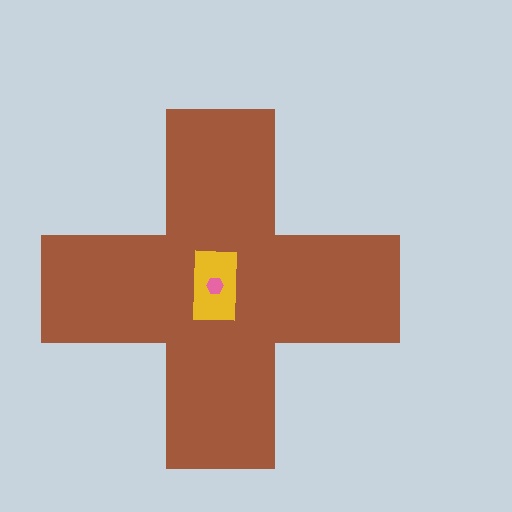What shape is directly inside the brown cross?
The yellow rectangle.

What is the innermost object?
The pink hexagon.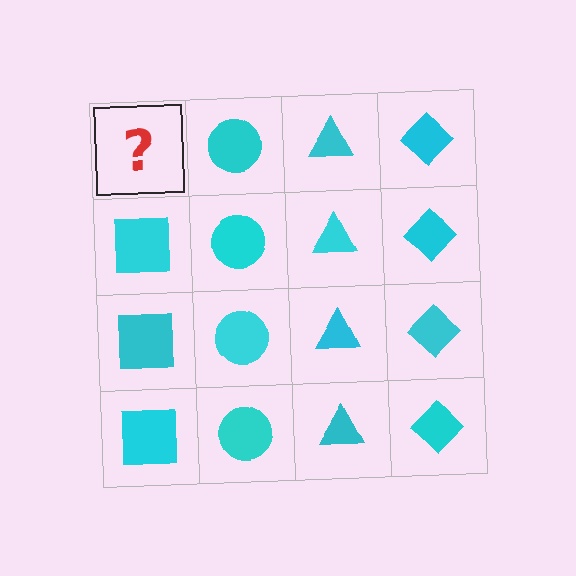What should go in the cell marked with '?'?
The missing cell should contain a cyan square.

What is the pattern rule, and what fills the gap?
The rule is that each column has a consistent shape. The gap should be filled with a cyan square.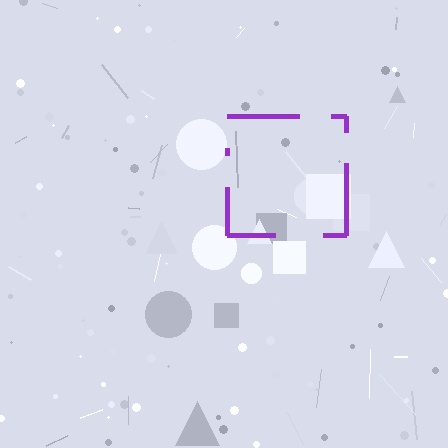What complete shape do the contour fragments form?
The contour fragments form a square.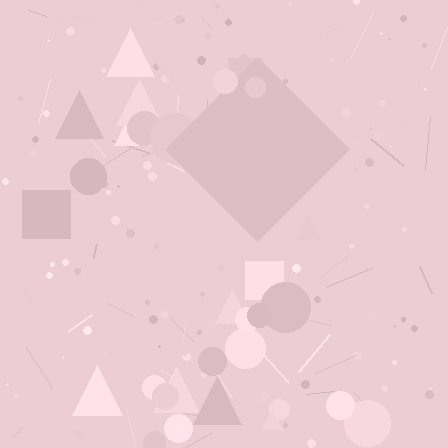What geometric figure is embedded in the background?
A diamond is embedded in the background.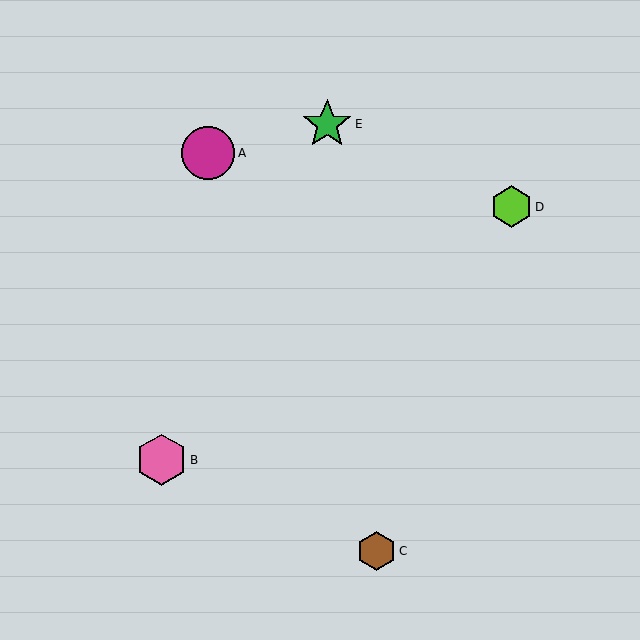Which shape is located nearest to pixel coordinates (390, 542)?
The brown hexagon (labeled C) at (377, 551) is nearest to that location.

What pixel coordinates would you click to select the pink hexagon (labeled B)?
Click at (161, 460) to select the pink hexagon B.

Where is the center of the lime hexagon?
The center of the lime hexagon is at (511, 207).